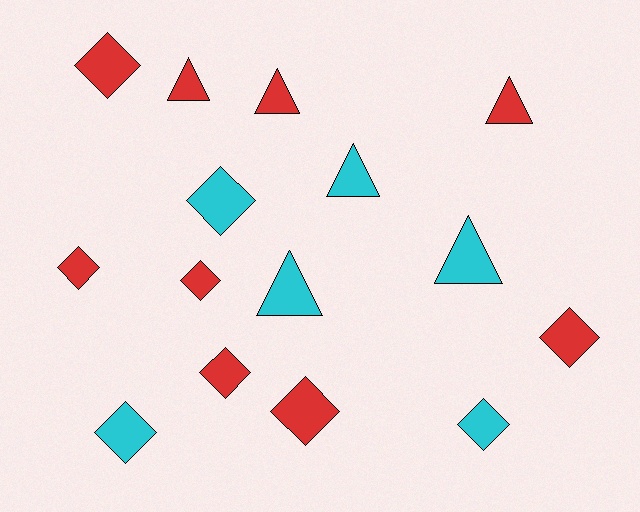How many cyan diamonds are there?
There are 3 cyan diamonds.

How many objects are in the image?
There are 15 objects.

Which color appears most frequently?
Red, with 9 objects.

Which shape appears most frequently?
Diamond, with 9 objects.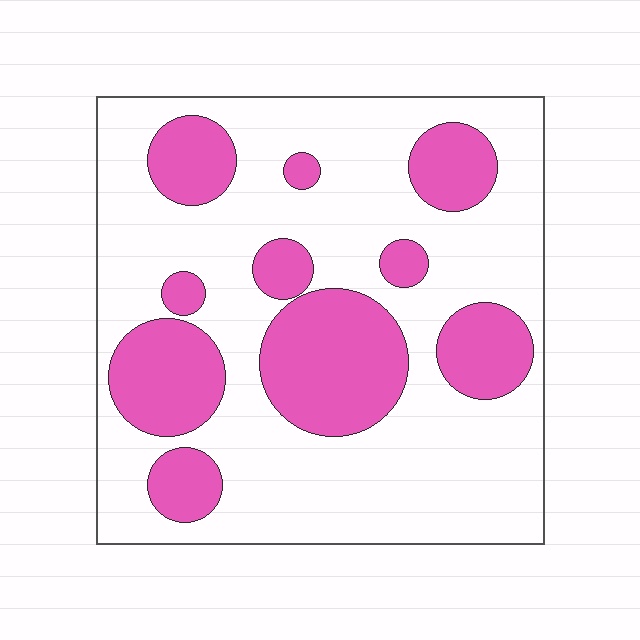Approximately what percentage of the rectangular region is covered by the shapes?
Approximately 30%.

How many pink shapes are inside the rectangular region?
10.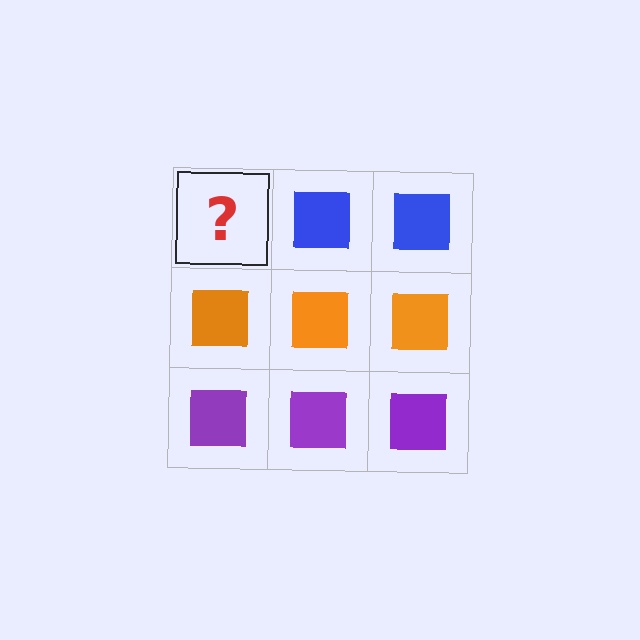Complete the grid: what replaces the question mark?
The question mark should be replaced with a blue square.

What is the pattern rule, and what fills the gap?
The rule is that each row has a consistent color. The gap should be filled with a blue square.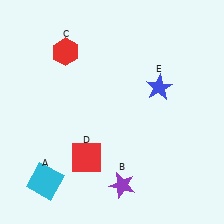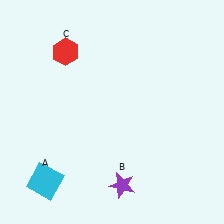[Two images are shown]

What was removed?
The blue star (E), the red square (D) were removed in Image 2.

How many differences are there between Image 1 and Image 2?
There are 2 differences between the two images.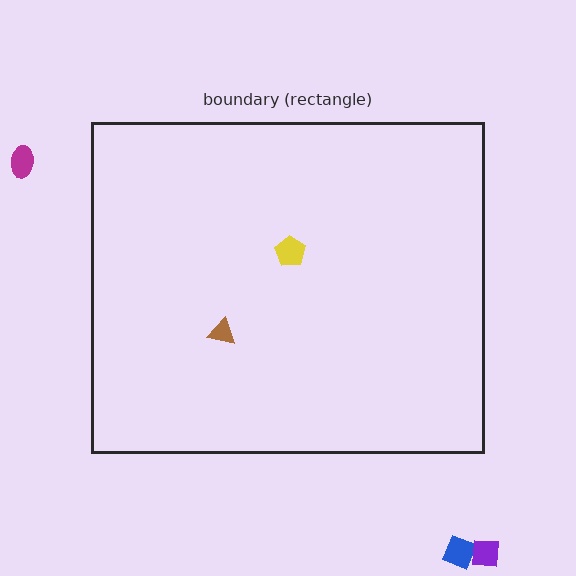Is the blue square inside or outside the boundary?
Outside.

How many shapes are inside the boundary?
2 inside, 3 outside.